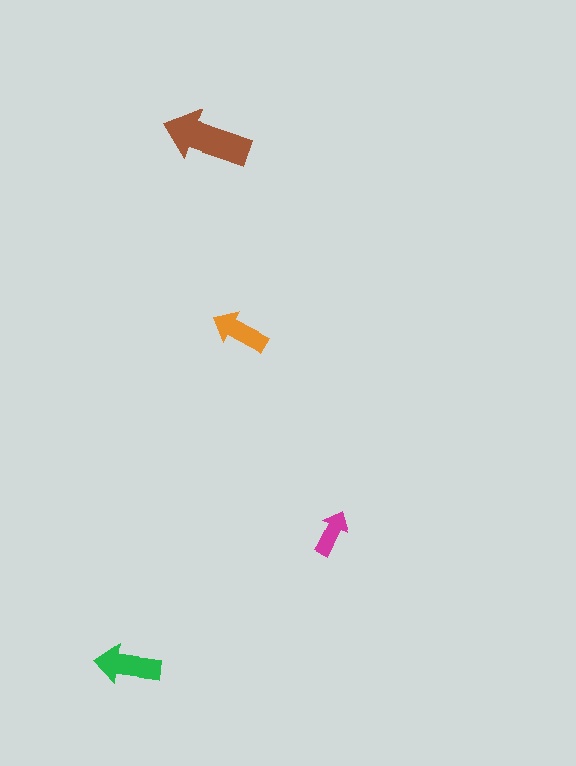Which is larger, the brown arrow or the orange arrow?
The brown one.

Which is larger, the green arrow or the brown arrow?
The brown one.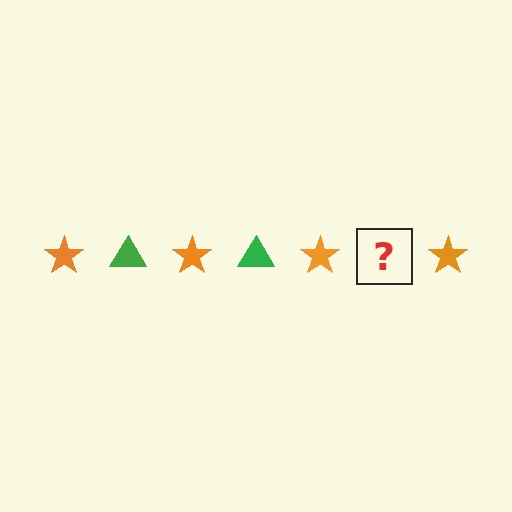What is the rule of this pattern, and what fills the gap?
The rule is that the pattern alternates between orange star and green triangle. The gap should be filled with a green triangle.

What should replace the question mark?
The question mark should be replaced with a green triangle.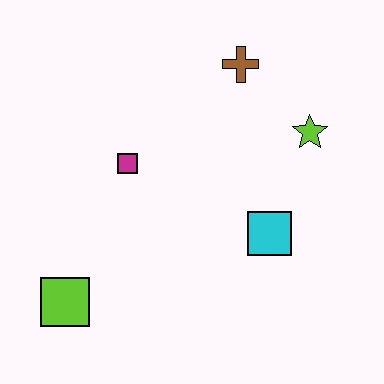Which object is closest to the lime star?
The brown cross is closest to the lime star.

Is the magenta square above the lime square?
Yes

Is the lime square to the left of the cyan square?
Yes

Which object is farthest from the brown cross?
The lime square is farthest from the brown cross.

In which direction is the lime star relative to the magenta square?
The lime star is to the right of the magenta square.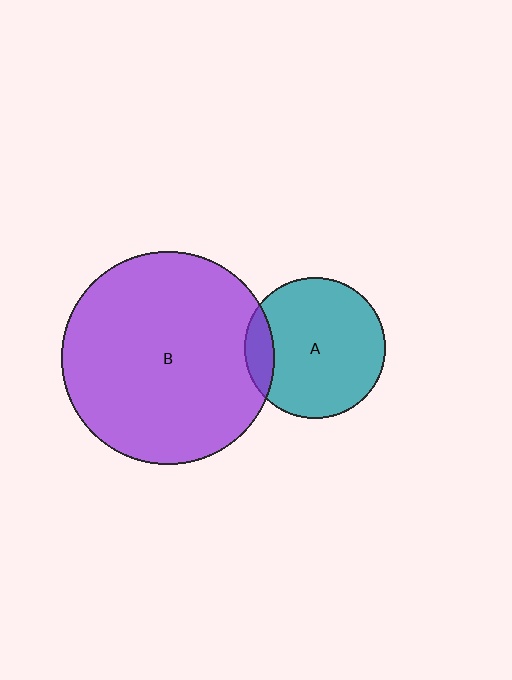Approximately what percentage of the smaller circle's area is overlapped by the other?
Approximately 10%.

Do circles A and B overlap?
Yes.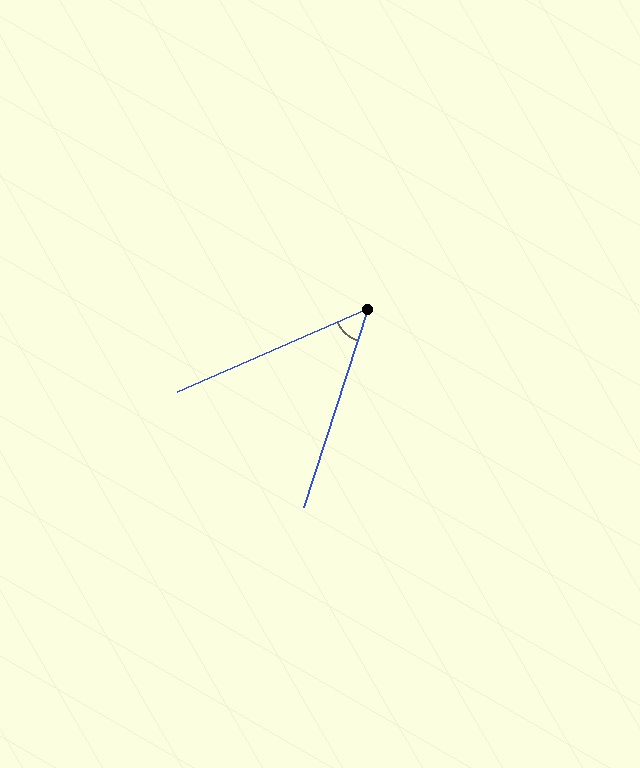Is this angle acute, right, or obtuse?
It is acute.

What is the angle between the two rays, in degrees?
Approximately 49 degrees.